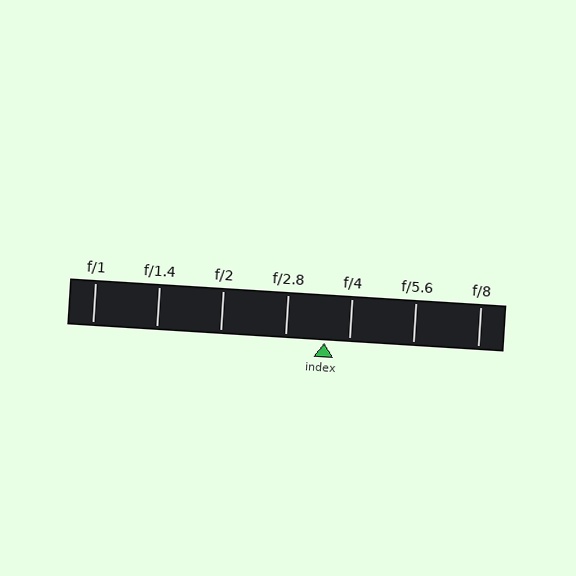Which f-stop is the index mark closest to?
The index mark is closest to f/4.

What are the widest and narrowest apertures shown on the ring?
The widest aperture shown is f/1 and the narrowest is f/8.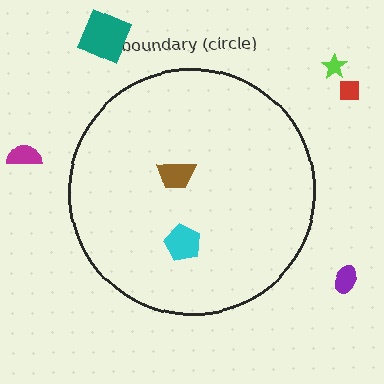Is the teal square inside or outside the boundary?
Outside.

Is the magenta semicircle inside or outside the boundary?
Outside.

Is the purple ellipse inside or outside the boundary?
Outside.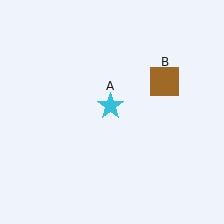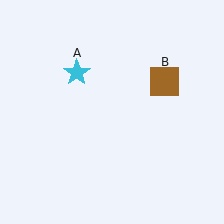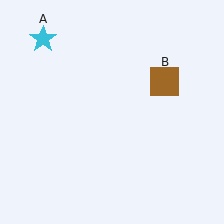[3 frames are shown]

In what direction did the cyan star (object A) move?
The cyan star (object A) moved up and to the left.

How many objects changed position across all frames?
1 object changed position: cyan star (object A).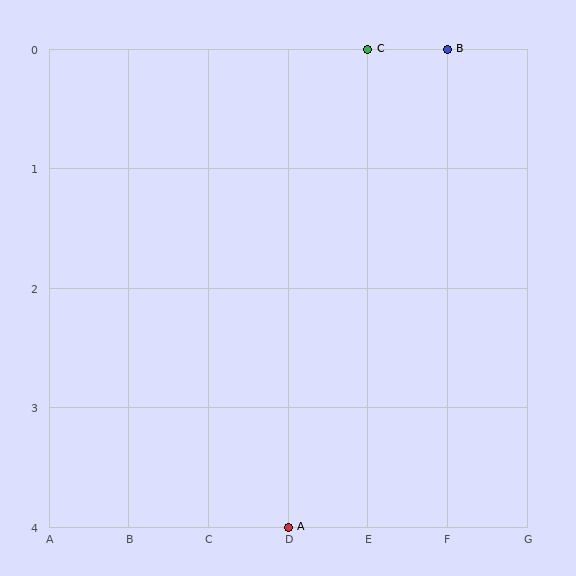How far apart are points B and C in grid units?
Points B and C are 1 column apart.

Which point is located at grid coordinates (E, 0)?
Point C is at (E, 0).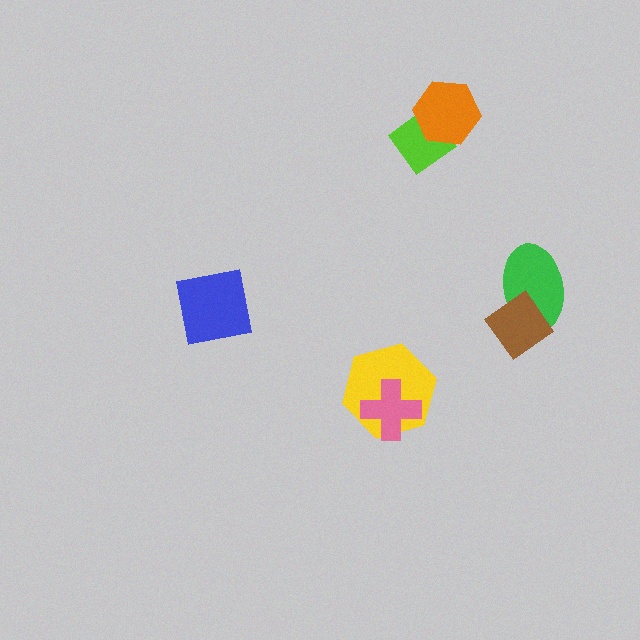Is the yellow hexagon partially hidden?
Yes, it is partially covered by another shape.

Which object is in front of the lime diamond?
The orange hexagon is in front of the lime diamond.